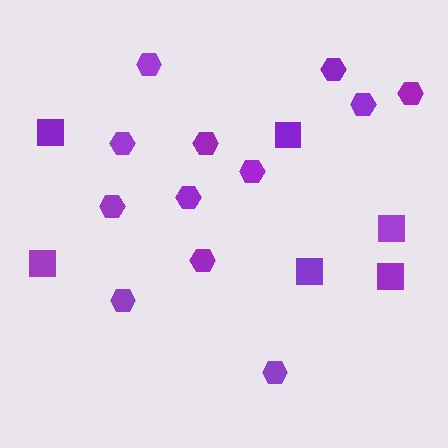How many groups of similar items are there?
There are 2 groups: one group of squares (6) and one group of hexagons (12).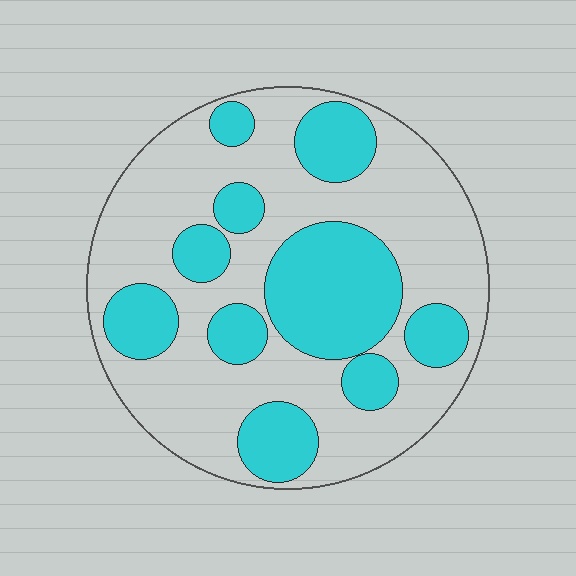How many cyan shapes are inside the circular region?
10.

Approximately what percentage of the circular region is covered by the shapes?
Approximately 35%.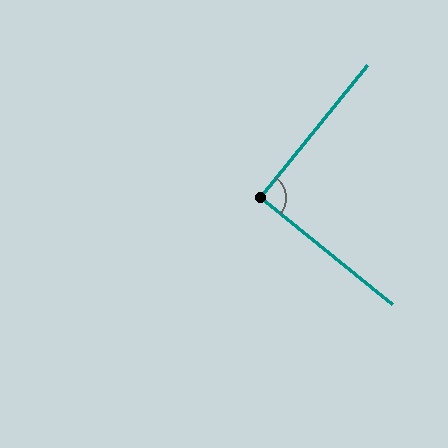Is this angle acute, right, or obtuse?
It is approximately a right angle.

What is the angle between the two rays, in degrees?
Approximately 90 degrees.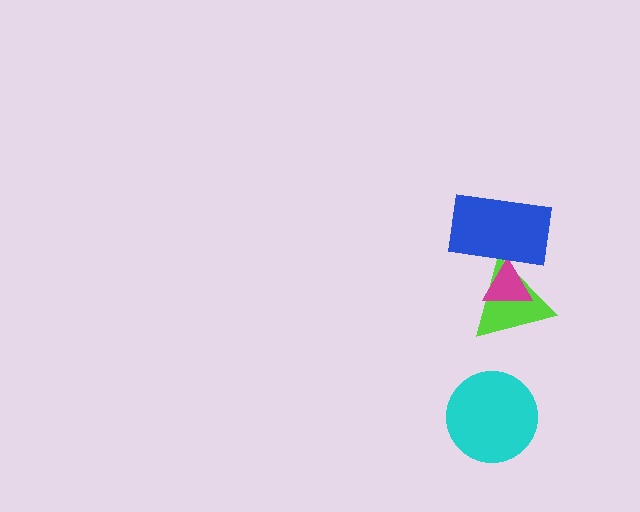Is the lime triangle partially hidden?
Yes, it is partially covered by another shape.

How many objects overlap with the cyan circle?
0 objects overlap with the cyan circle.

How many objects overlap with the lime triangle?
2 objects overlap with the lime triangle.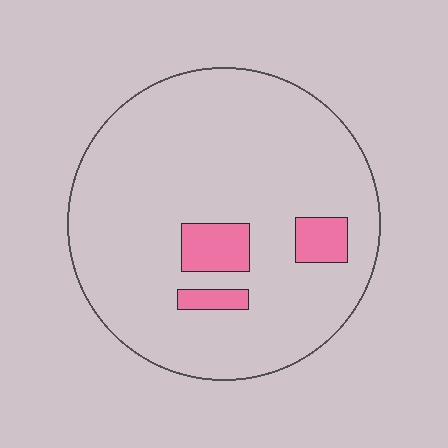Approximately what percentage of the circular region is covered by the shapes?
Approximately 10%.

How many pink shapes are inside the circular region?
3.